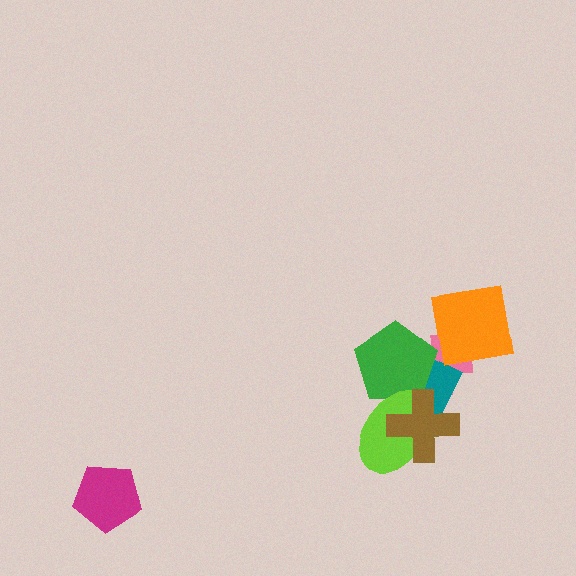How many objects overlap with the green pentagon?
4 objects overlap with the green pentagon.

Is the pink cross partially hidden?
Yes, it is partially covered by another shape.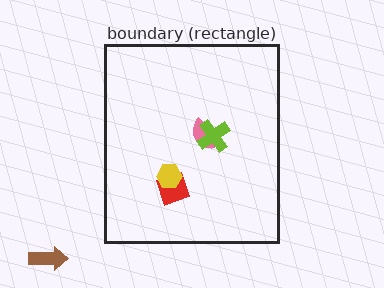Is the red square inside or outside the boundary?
Inside.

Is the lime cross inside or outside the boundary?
Inside.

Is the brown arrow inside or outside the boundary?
Outside.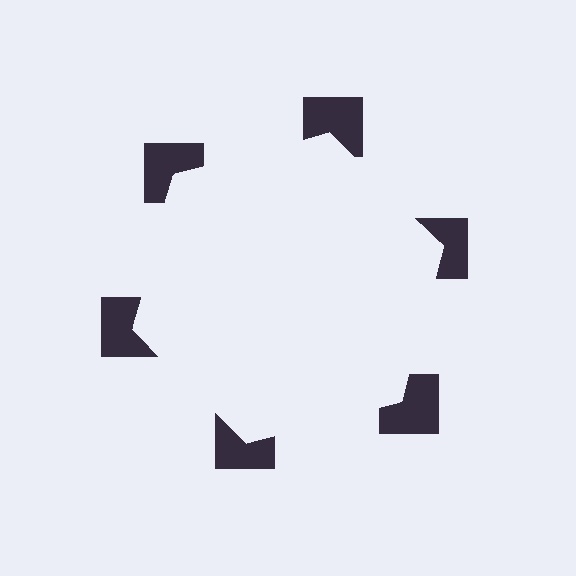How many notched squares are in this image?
There are 6 — one at each vertex of the illusory hexagon.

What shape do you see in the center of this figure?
An illusory hexagon — its edges are inferred from the aligned wedge cuts in the notched squares, not physically drawn.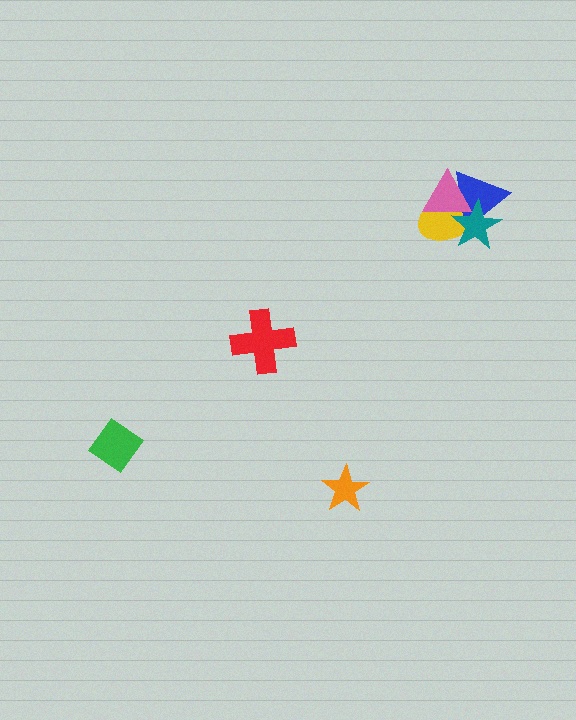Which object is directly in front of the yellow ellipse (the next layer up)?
The blue triangle is directly in front of the yellow ellipse.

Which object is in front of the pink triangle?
The teal star is in front of the pink triangle.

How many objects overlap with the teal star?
3 objects overlap with the teal star.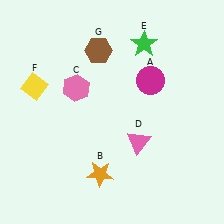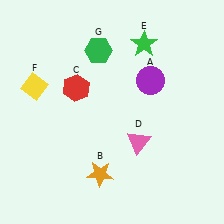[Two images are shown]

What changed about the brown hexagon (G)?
In Image 1, G is brown. In Image 2, it changed to green.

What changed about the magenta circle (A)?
In Image 1, A is magenta. In Image 2, it changed to purple.